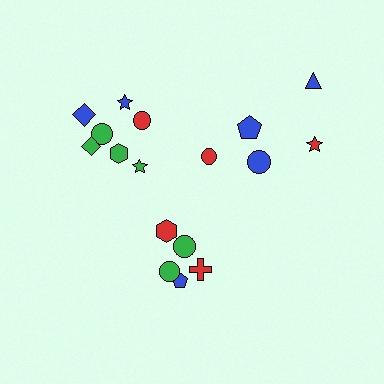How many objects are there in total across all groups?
There are 17 objects.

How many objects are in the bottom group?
There are 5 objects.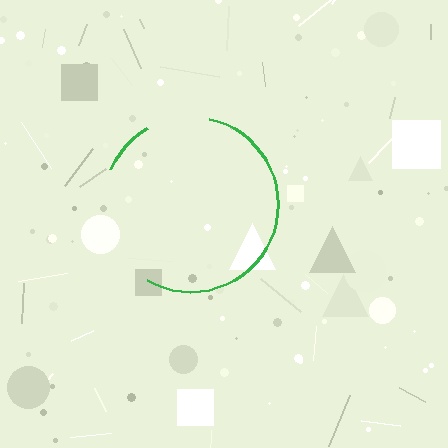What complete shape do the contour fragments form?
The contour fragments form a circle.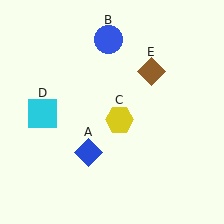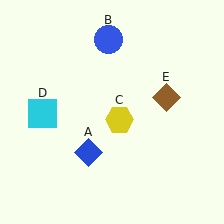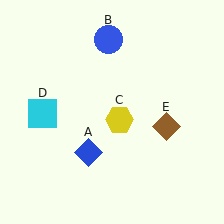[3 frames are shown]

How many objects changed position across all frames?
1 object changed position: brown diamond (object E).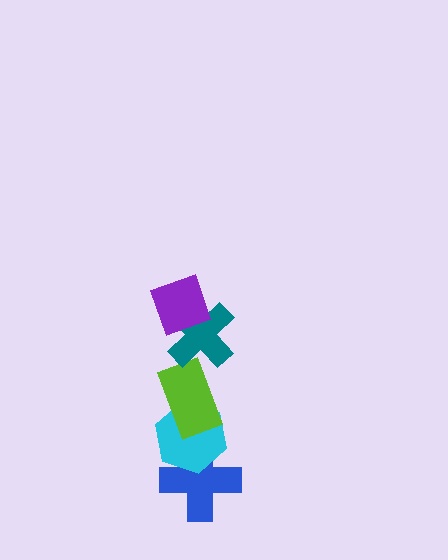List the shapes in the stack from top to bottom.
From top to bottom: the purple diamond, the teal cross, the lime rectangle, the cyan hexagon, the blue cross.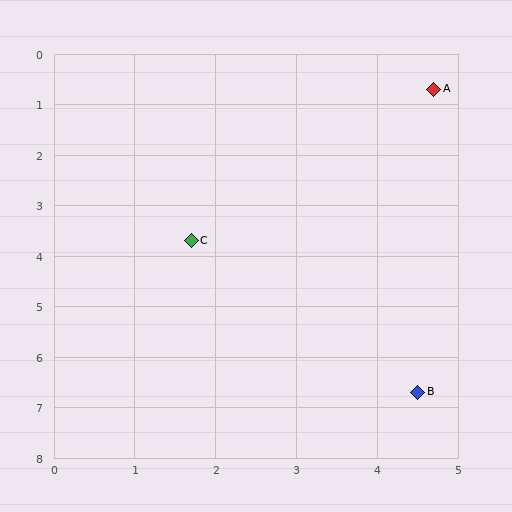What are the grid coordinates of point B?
Point B is at approximately (4.5, 6.7).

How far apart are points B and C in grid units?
Points B and C are about 4.1 grid units apart.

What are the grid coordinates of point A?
Point A is at approximately (4.7, 0.7).